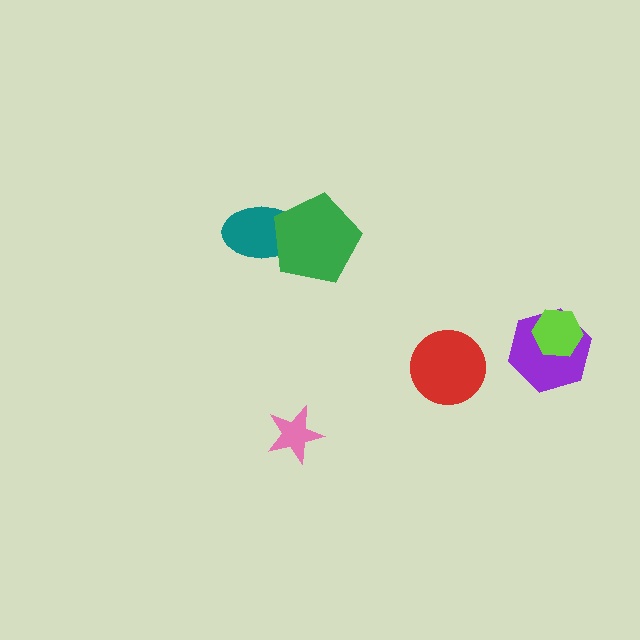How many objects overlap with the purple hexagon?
1 object overlaps with the purple hexagon.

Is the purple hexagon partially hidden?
Yes, it is partially covered by another shape.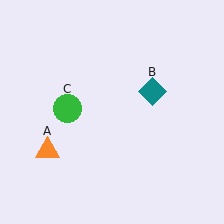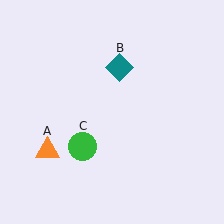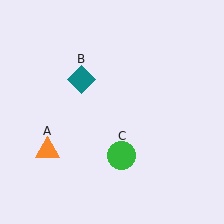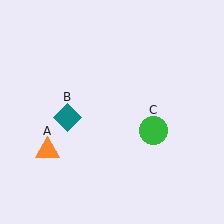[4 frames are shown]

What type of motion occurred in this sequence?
The teal diamond (object B), green circle (object C) rotated counterclockwise around the center of the scene.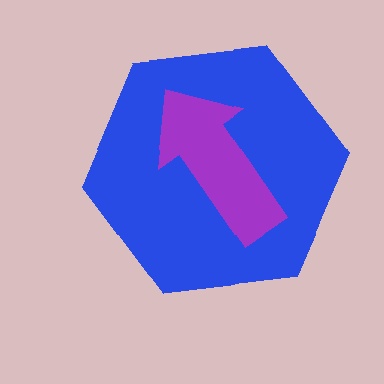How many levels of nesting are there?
2.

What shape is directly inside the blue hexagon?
The purple arrow.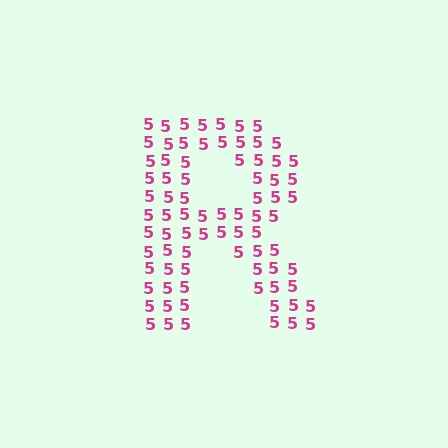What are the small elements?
The small elements are digit 5's.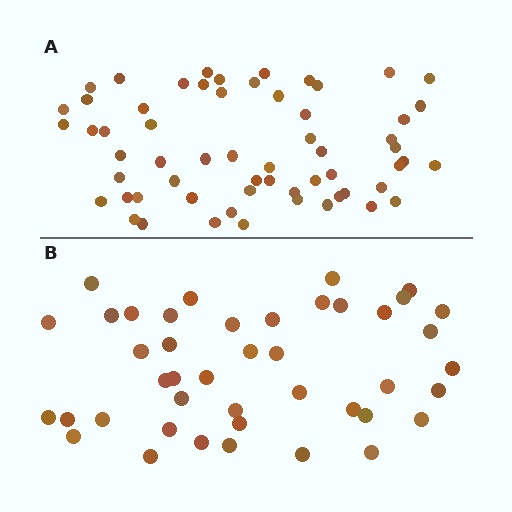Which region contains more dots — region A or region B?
Region A (the top region) has more dots.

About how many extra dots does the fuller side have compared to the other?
Region A has approximately 15 more dots than region B.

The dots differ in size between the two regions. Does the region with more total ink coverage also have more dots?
No. Region B has more total ink coverage because its dots are larger, but region A actually contains more individual dots. Total area can be misleading — the number of items is what matters here.